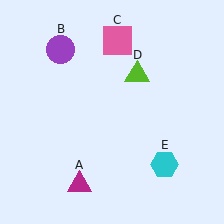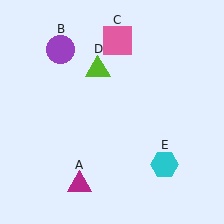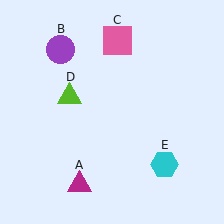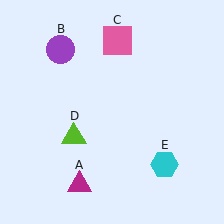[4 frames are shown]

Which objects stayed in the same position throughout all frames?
Magenta triangle (object A) and purple circle (object B) and pink square (object C) and cyan hexagon (object E) remained stationary.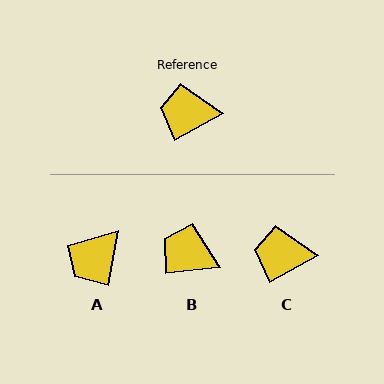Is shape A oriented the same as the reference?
No, it is off by about 52 degrees.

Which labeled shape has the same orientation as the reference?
C.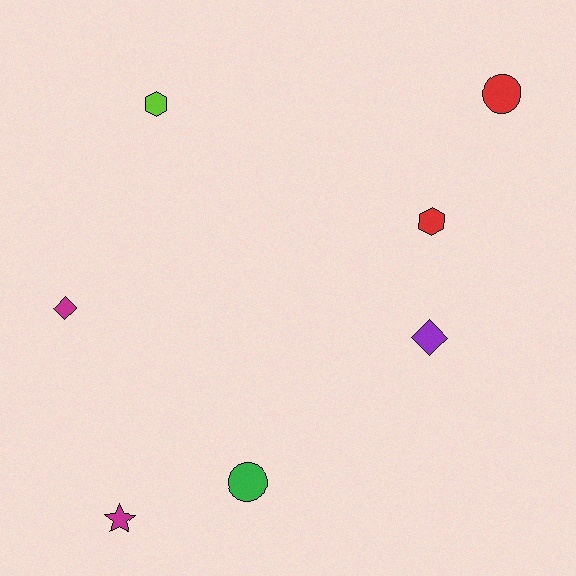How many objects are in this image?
There are 7 objects.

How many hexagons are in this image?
There are 2 hexagons.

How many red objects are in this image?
There are 2 red objects.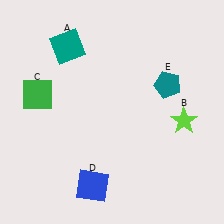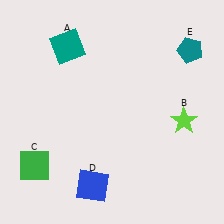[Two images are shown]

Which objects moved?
The objects that moved are: the green square (C), the teal pentagon (E).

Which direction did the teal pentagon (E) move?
The teal pentagon (E) moved up.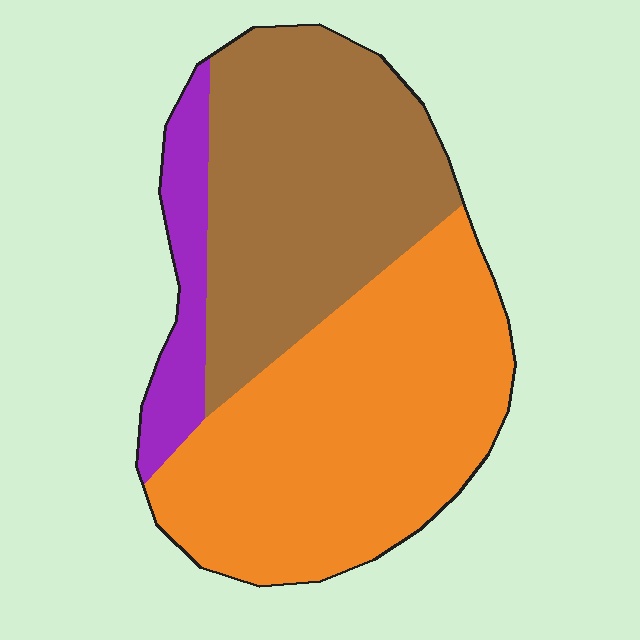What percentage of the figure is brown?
Brown takes up about two fifths (2/5) of the figure.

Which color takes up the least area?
Purple, at roughly 10%.